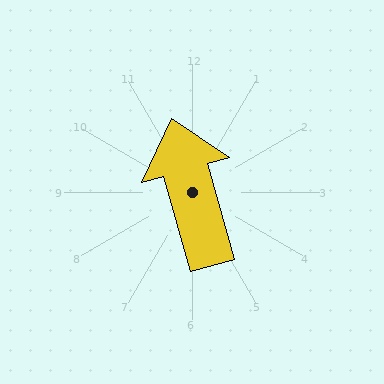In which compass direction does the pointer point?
North.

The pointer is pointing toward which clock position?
Roughly 11 o'clock.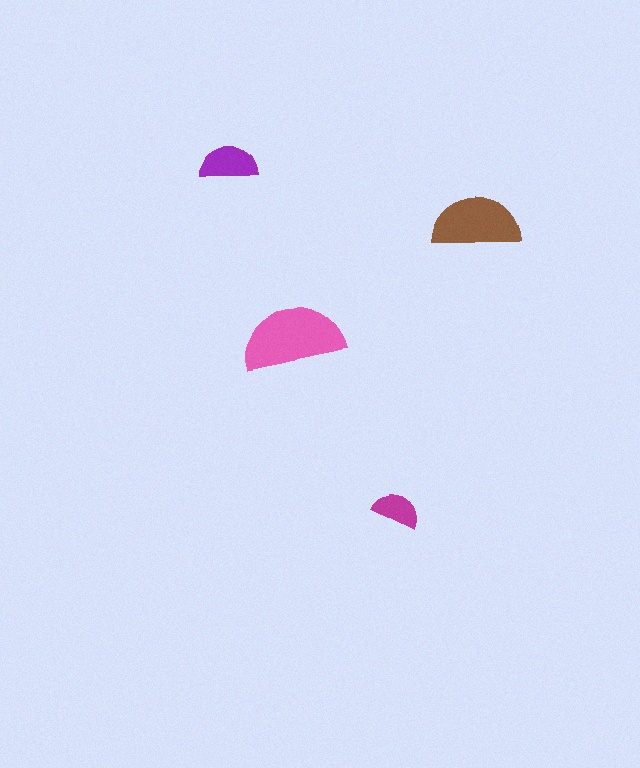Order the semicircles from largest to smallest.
the pink one, the brown one, the purple one, the magenta one.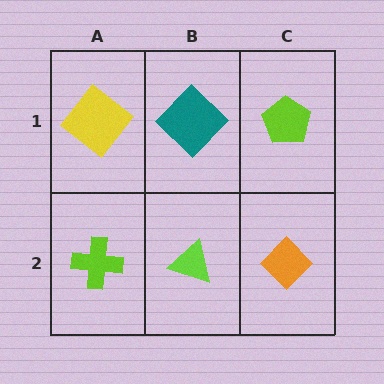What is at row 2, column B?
A lime triangle.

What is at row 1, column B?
A teal diamond.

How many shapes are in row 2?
3 shapes.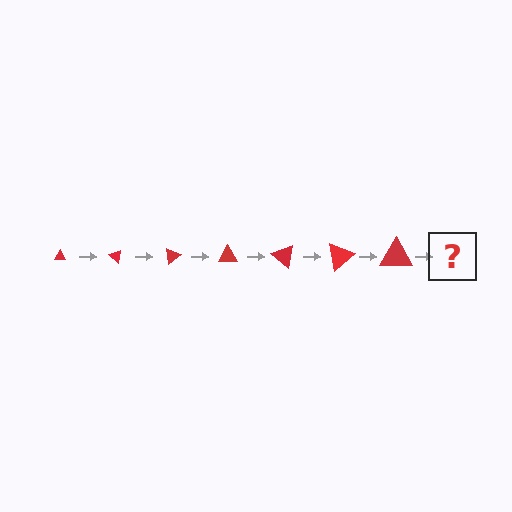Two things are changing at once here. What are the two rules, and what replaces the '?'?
The two rules are that the triangle grows larger each step and it rotates 40 degrees each step. The '?' should be a triangle, larger than the previous one and rotated 280 degrees from the start.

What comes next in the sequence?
The next element should be a triangle, larger than the previous one and rotated 280 degrees from the start.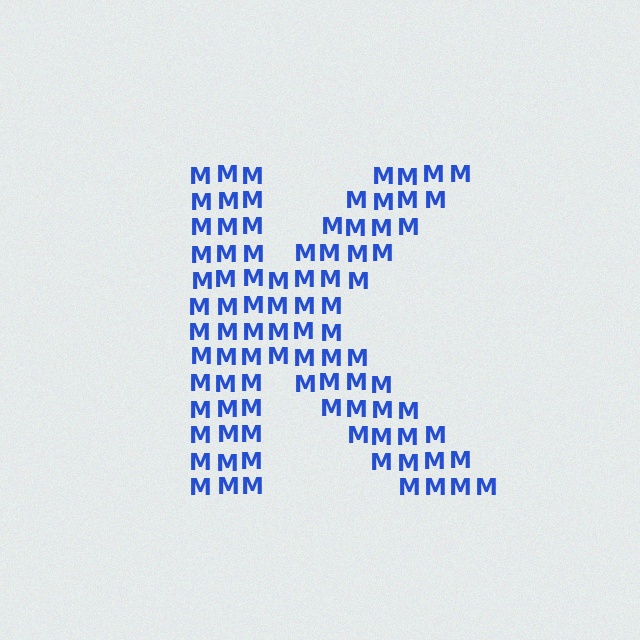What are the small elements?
The small elements are letter M's.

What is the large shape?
The large shape is the letter K.